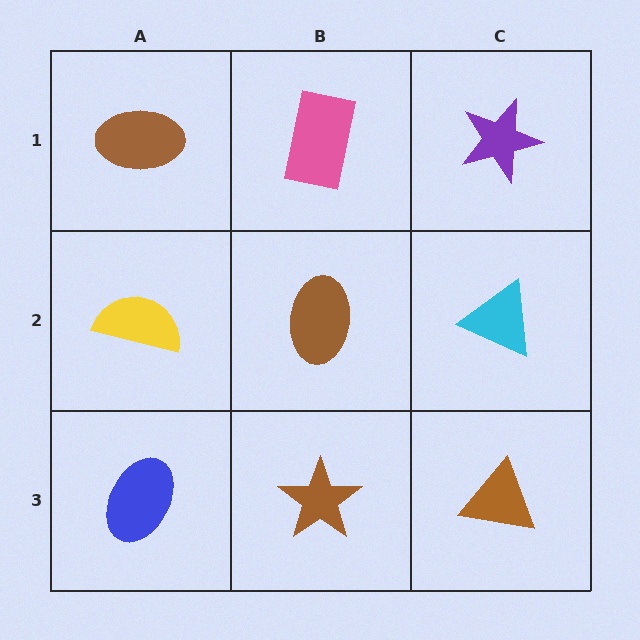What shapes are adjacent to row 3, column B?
A brown ellipse (row 2, column B), a blue ellipse (row 3, column A), a brown triangle (row 3, column C).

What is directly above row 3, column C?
A cyan triangle.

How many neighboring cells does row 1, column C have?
2.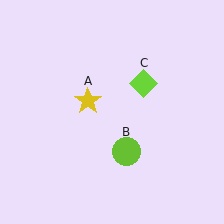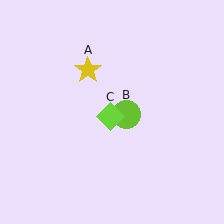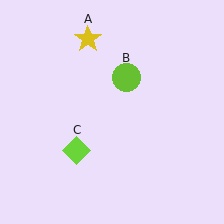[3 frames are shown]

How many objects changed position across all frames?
3 objects changed position: yellow star (object A), lime circle (object B), lime diamond (object C).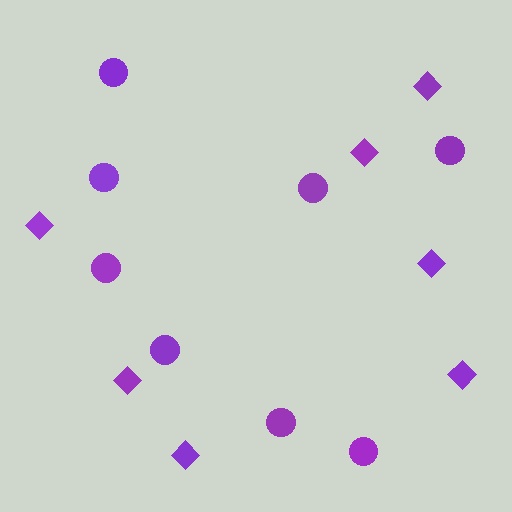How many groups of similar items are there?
There are 2 groups: one group of circles (8) and one group of diamonds (7).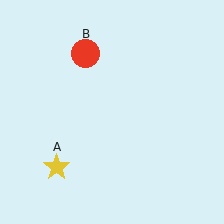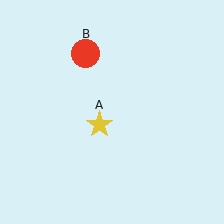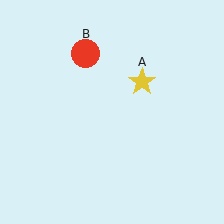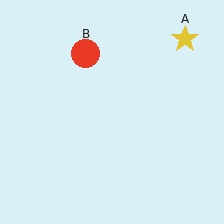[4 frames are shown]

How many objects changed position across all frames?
1 object changed position: yellow star (object A).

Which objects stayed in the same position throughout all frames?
Red circle (object B) remained stationary.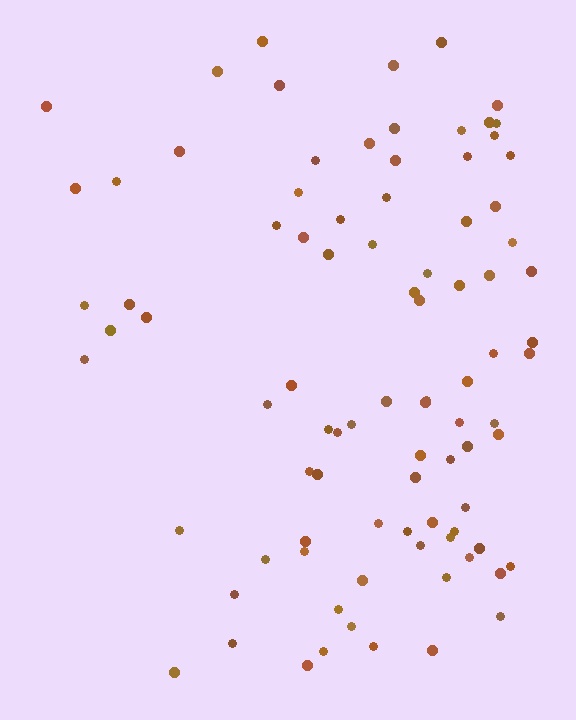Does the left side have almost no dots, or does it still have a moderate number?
Still a moderate number, just noticeably fewer than the right.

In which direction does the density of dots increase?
From left to right, with the right side densest.